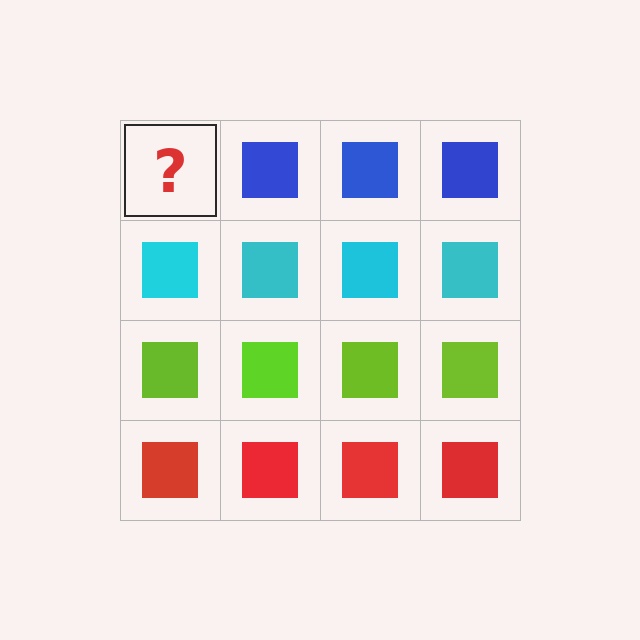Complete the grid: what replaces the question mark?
The question mark should be replaced with a blue square.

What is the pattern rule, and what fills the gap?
The rule is that each row has a consistent color. The gap should be filled with a blue square.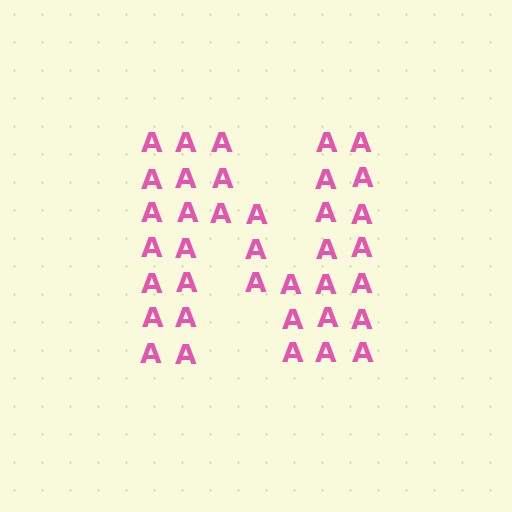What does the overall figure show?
The overall figure shows the letter N.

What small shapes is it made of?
It is made of small letter A's.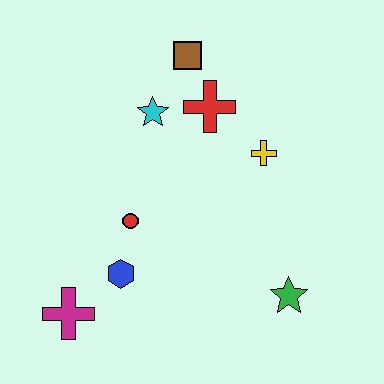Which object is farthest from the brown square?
The magenta cross is farthest from the brown square.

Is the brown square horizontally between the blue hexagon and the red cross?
Yes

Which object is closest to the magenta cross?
The blue hexagon is closest to the magenta cross.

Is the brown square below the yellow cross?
No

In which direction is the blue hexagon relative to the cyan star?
The blue hexagon is below the cyan star.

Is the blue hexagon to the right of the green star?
No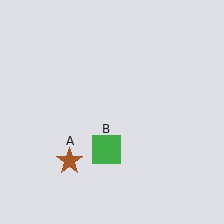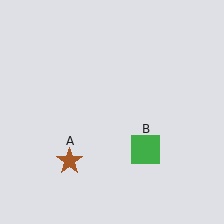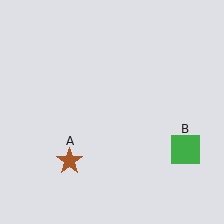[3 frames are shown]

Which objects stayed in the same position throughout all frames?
Brown star (object A) remained stationary.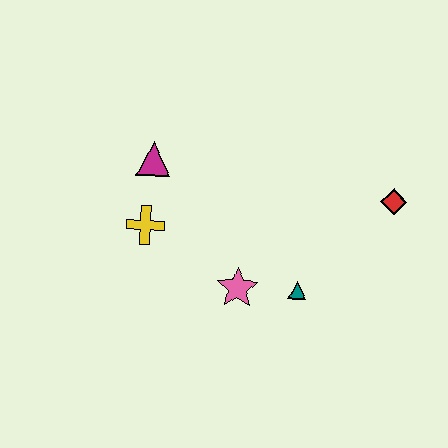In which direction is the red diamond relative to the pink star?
The red diamond is to the right of the pink star.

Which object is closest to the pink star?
The teal triangle is closest to the pink star.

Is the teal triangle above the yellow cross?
No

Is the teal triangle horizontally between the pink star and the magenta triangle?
No